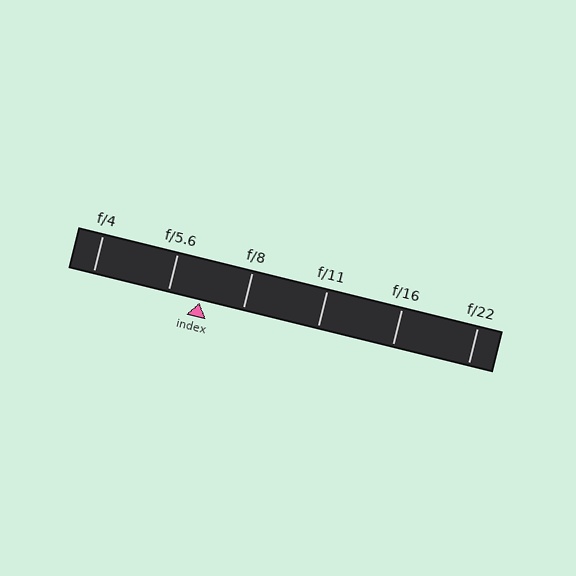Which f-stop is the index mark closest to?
The index mark is closest to f/5.6.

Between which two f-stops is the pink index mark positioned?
The index mark is between f/5.6 and f/8.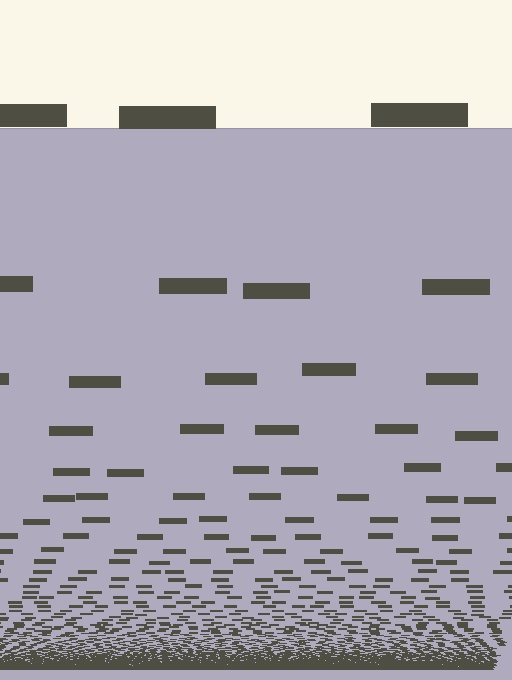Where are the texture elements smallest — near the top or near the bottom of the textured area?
Near the bottom.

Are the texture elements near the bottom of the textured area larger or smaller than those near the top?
Smaller. The gradient is inverted — elements near the bottom are smaller and denser.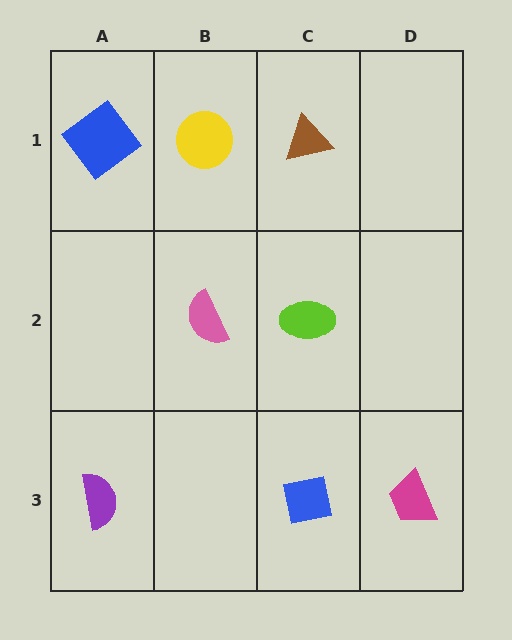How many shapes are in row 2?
2 shapes.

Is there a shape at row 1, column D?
No, that cell is empty.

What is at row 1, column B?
A yellow circle.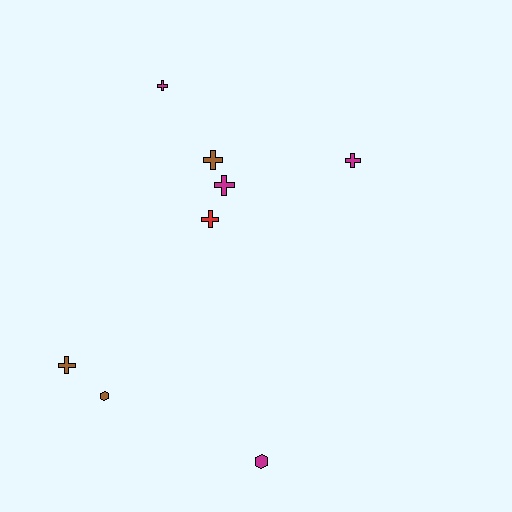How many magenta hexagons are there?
There is 1 magenta hexagon.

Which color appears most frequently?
Magenta, with 4 objects.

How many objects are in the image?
There are 8 objects.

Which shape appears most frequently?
Cross, with 6 objects.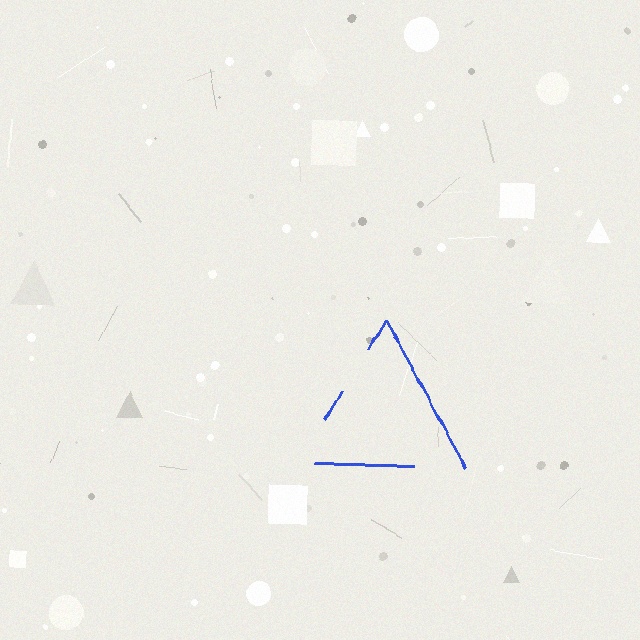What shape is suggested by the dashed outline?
The dashed outline suggests a triangle.